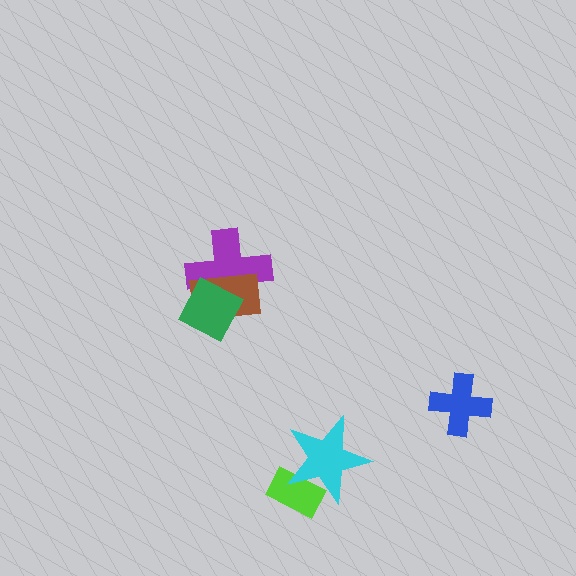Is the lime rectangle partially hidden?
Yes, it is partially covered by another shape.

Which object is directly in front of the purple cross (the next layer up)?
The brown rectangle is directly in front of the purple cross.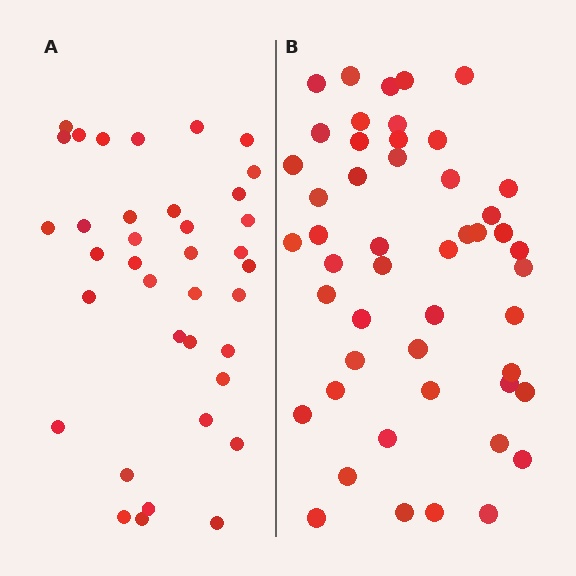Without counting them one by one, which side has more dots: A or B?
Region B (the right region) has more dots.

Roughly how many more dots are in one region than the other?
Region B has roughly 12 or so more dots than region A.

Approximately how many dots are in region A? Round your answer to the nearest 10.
About 40 dots. (The exact count is 37, which rounds to 40.)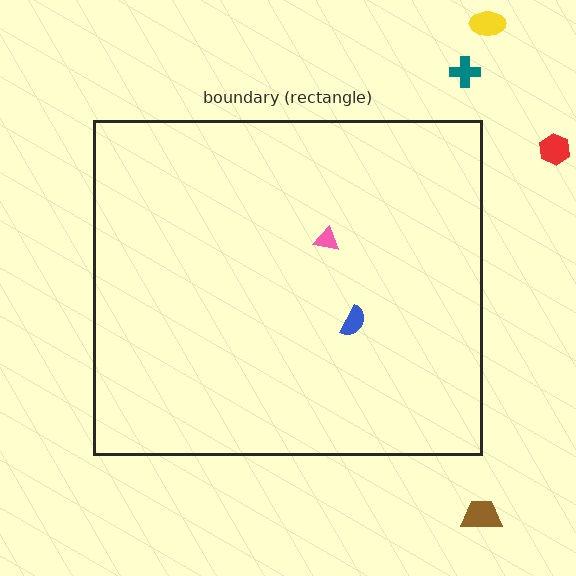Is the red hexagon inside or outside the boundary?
Outside.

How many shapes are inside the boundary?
2 inside, 4 outside.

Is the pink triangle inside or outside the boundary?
Inside.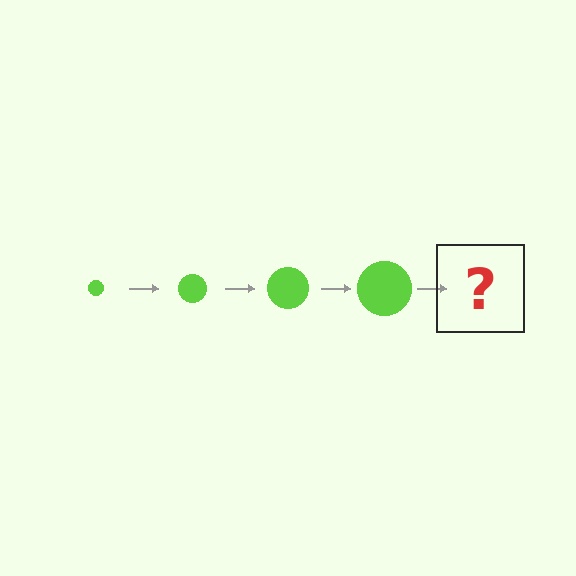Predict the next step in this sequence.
The next step is a lime circle, larger than the previous one.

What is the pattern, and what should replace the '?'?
The pattern is that the circle gets progressively larger each step. The '?' should be a lime circle, larger than the previous one.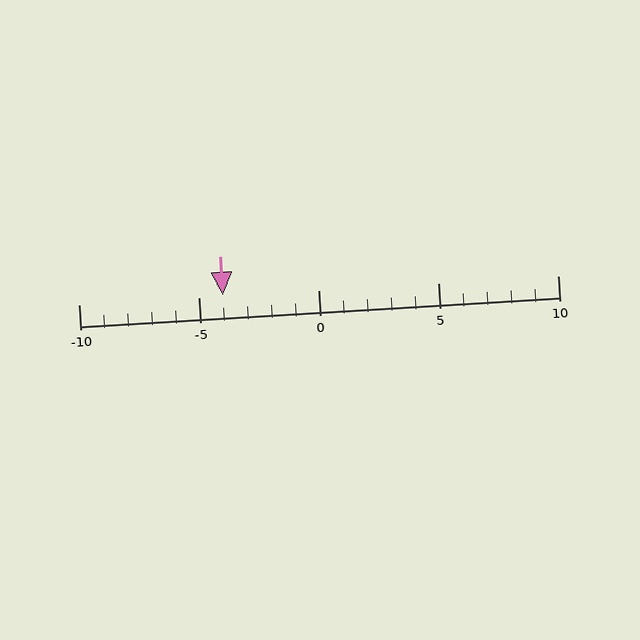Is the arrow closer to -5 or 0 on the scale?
The arrow is closer to -5.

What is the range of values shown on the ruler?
The ruler shows values from -10 to 10.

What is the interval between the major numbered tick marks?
The major tick marks are spaced 5 units apart.